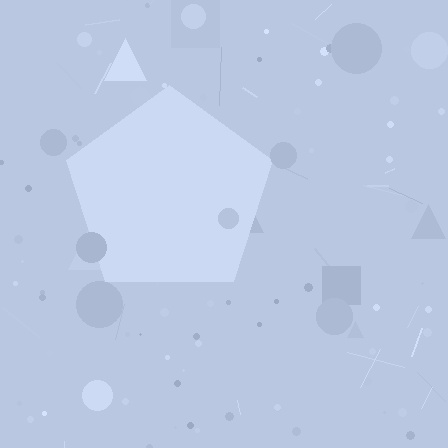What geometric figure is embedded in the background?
A pentagon is embedded in the background.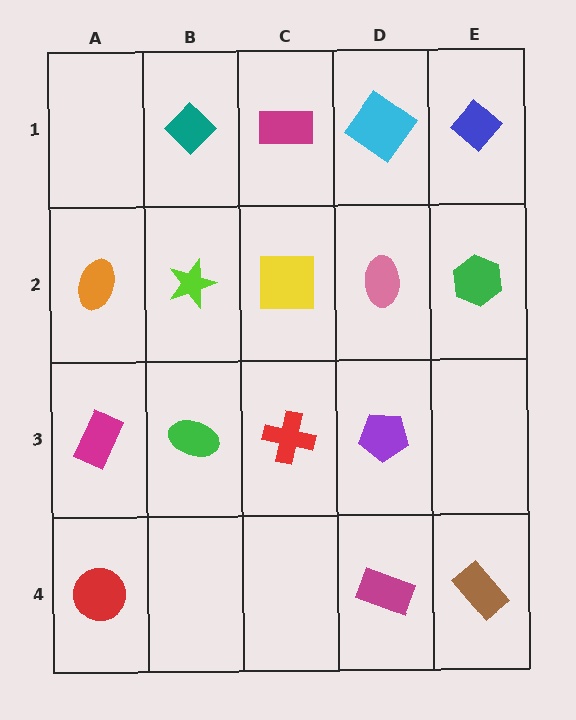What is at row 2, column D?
A pink ellipse.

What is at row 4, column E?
A brown rectangle.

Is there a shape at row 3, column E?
No, that cell is empty.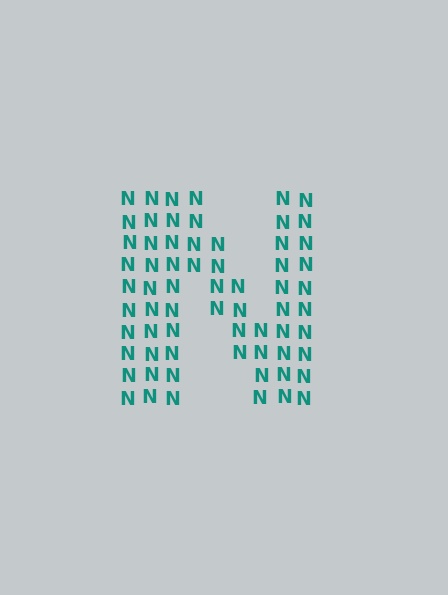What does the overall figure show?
The overall figure shows the letter N.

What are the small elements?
The small elements are letter N's.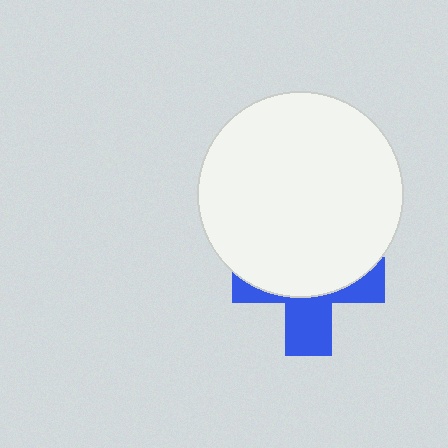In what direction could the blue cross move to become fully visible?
The blue cross could move down. That would shift it out from behind the white circle entirely.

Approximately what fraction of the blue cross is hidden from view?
Roughly 59% of the blue cross is hidden behind the white circle.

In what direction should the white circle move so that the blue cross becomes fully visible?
The white circle should move up. That is the shortest direction to clear the overlap and leave the blue cross fully visible.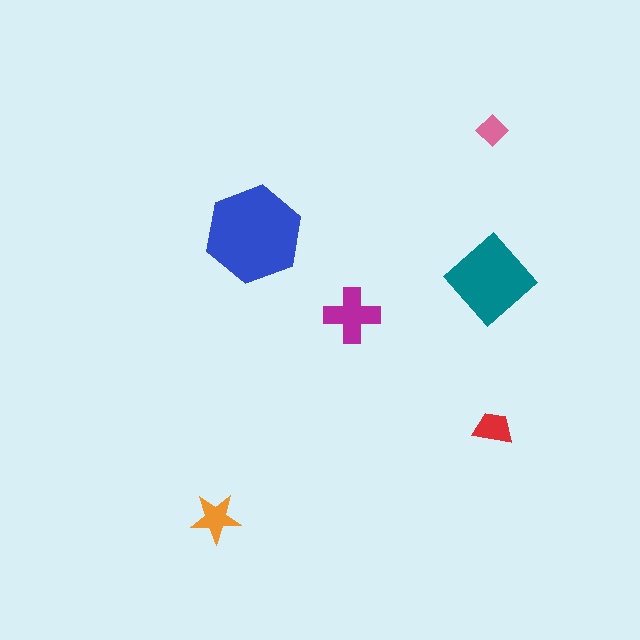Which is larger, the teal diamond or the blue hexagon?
The blue hexagon.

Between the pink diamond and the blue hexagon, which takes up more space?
The blue hexagon.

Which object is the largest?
The blue hexagon.